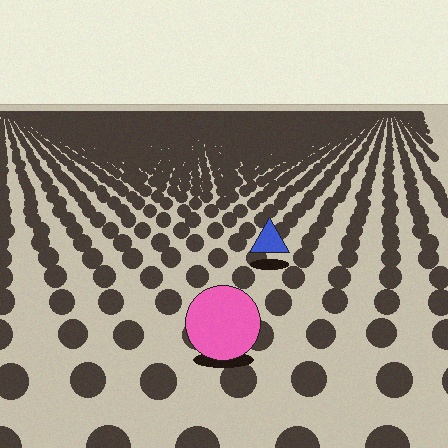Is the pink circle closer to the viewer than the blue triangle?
Yes. The pink circle is closer — you can tell from the texture gradient: the ground texture is coarser near it.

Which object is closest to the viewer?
The pink circle is closest. The texture marks near it are larger and more spread out.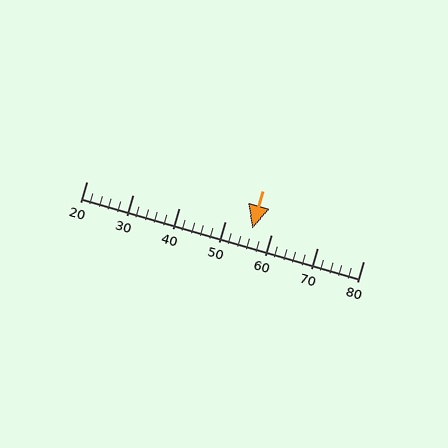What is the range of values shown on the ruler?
The ruler shows values from 20 to 80.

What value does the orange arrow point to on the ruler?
The orange arrow points to approximately 56.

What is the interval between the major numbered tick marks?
The major tick marks are spaced 10 units apart.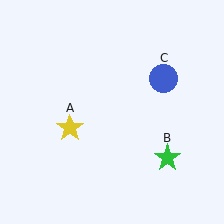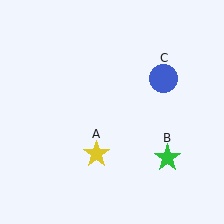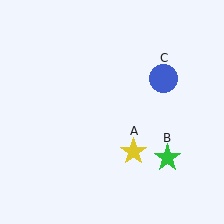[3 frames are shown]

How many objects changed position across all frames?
1 object changed position: yellow star (object A).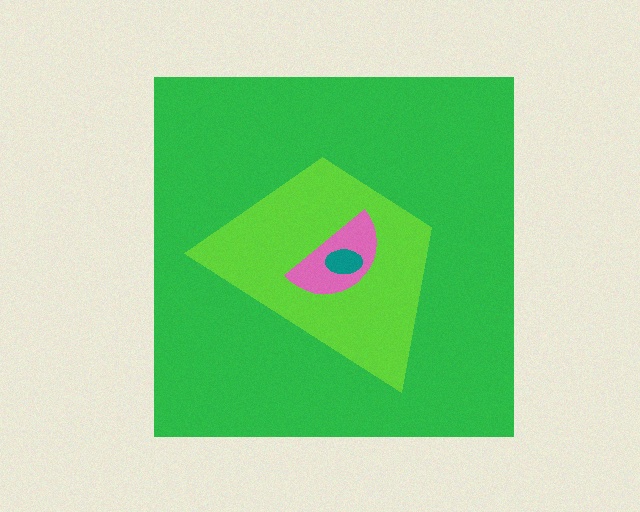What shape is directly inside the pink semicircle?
The teal ellipse.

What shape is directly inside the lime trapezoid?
The pink semicircle.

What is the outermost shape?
The green square.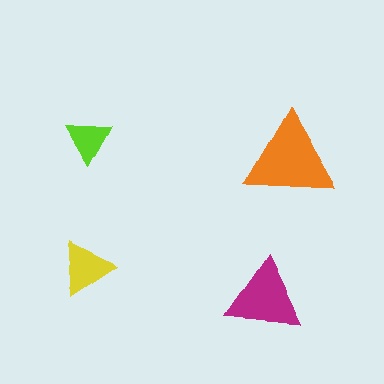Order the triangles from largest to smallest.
the orange one, the magenta one, the yellow one, the lime one.